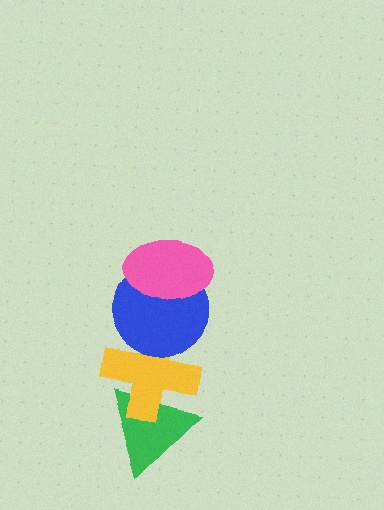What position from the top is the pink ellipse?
The pink ellipse is 1st from the top.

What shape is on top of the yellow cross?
The blue circle is on top of the yellow cross.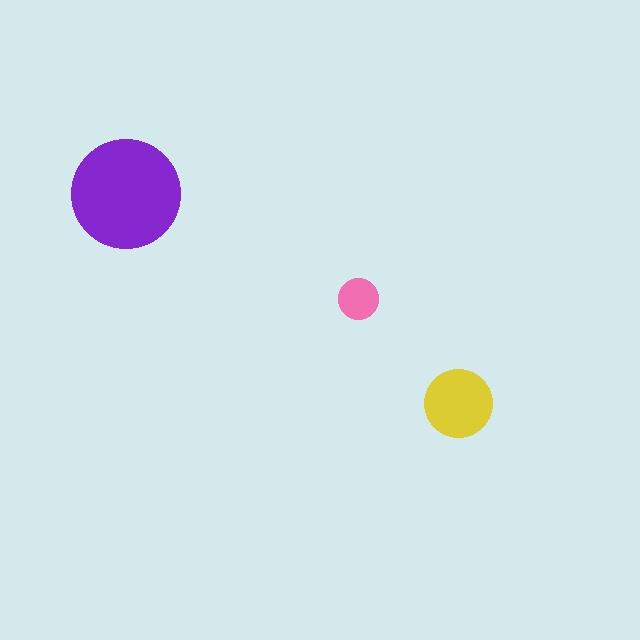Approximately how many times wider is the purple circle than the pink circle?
About 2.5 times wider.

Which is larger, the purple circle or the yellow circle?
The purple one.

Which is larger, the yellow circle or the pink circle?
The yellow one.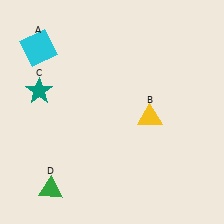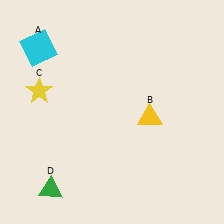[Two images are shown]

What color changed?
The star (C) changed from teal in Image 1 to yellow in Image 2.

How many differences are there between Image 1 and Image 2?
There is 1 difference between the two images.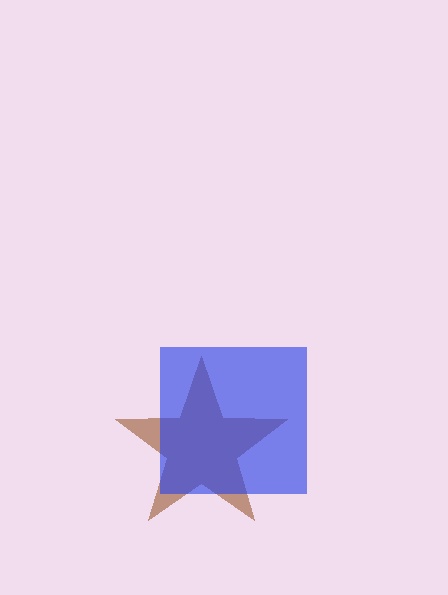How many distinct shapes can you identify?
There are 2 distinct shapes: a brown star, a blue square.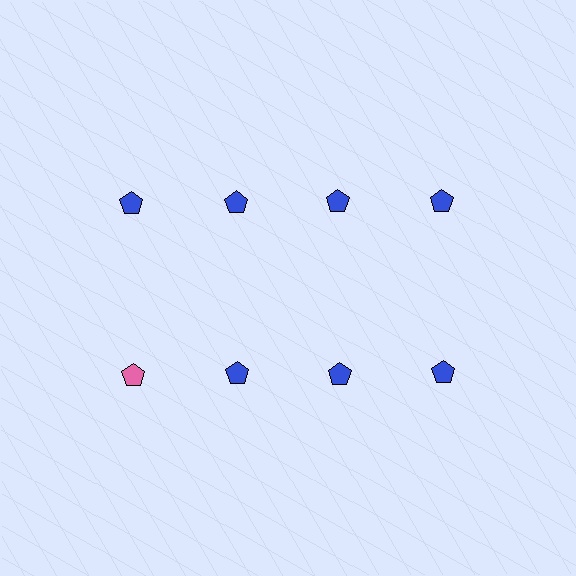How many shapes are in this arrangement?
There are 8 shapes arranged in a grid pattern.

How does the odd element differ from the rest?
It has a different color: pink instead of blue.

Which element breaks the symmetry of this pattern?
The pink pentagon in the second row, leftmost column breaks the symmetry. All other shapes are blue pentagons.